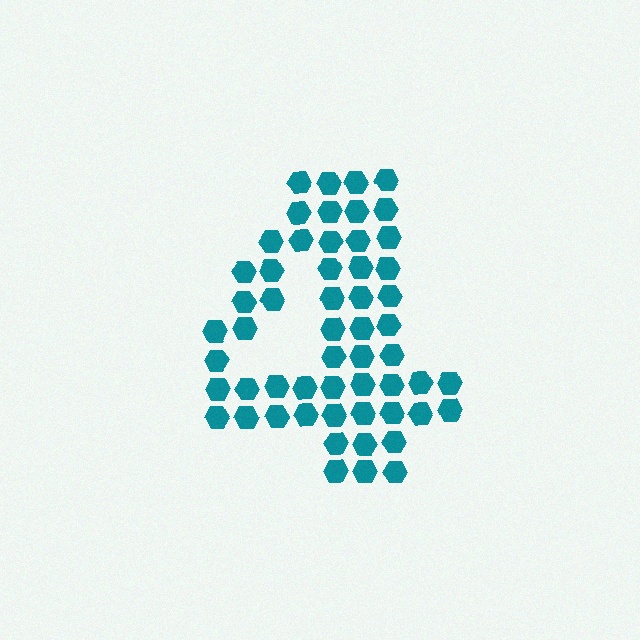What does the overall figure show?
The overall figure shows the digit 4.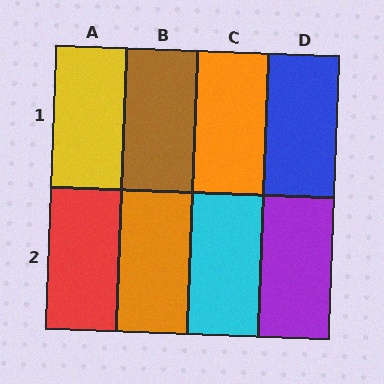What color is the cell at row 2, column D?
Purple.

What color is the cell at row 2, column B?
Orange.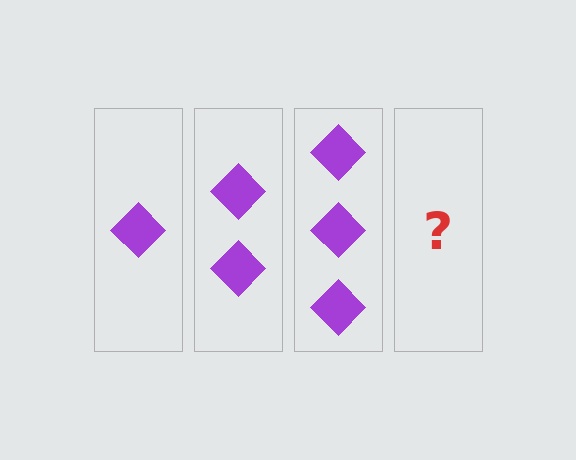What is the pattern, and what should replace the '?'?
The pattern is that each step adds one more diamond. The '?' should be 4 diamonds.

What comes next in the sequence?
The next element should be 4 diamonds.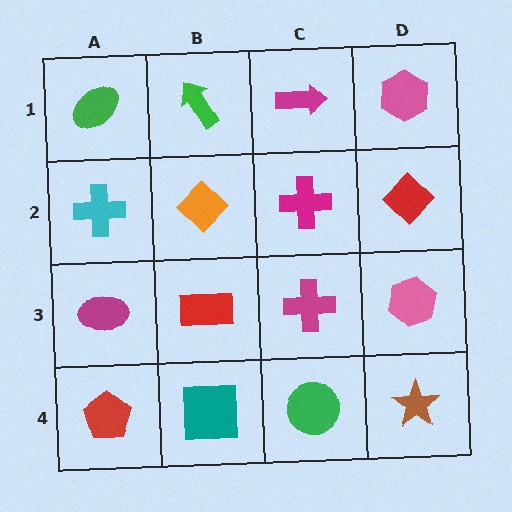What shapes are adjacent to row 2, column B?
A green arrow (row 1, column B), a red rectangle (row 3, column B), a cyan cross (row 2, column A), a magenta cross (row 2, column C).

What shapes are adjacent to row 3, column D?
A red diamond (row 2, column D), a brown star (row 4, column D), a magenta cross (row 3, column C).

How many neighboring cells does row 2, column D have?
3.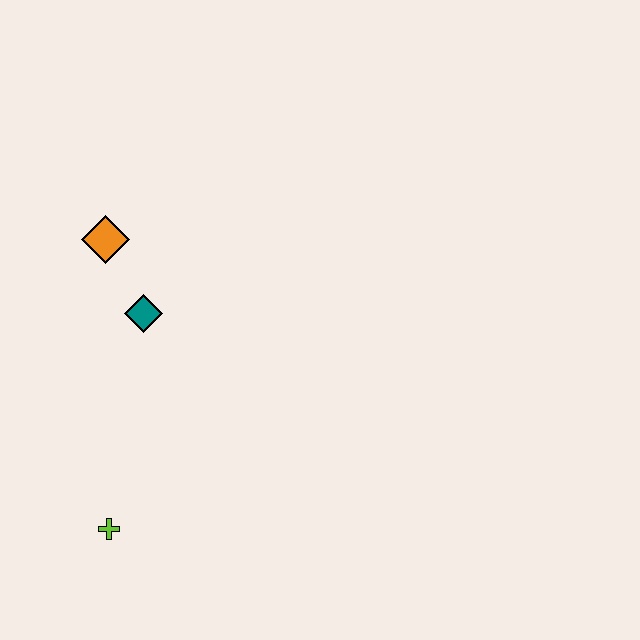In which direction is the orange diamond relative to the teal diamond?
The orange diamond is above the teal diamond.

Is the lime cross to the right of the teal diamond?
No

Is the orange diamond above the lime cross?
Yes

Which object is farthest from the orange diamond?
The lime cross is farthest from the orange diamond.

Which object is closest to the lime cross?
The teal diamond is closest to the lime cross.